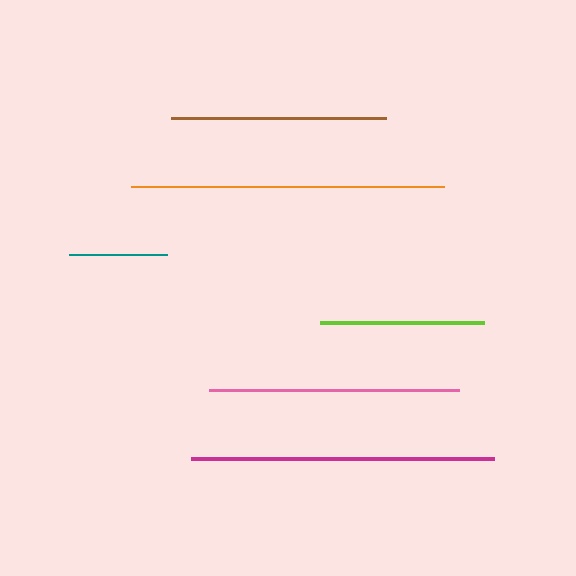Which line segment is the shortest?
The teal line is the shortest at approximately 98 pixels.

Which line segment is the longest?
The orange line is the longest at approximately 313 pixels.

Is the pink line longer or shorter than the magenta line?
The magenta line is longer than the pink line.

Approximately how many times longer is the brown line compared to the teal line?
The brown line is approximately 2.2 times the length of the teal line.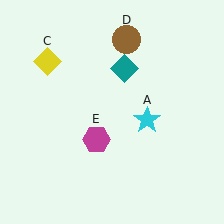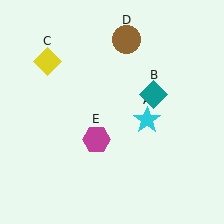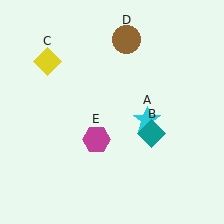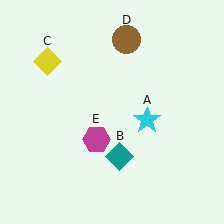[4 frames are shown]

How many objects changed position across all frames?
1 object changed position: teal diamond (object B).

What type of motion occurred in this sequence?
The teal diamond (object B) rotated clockwise around the center of the scene.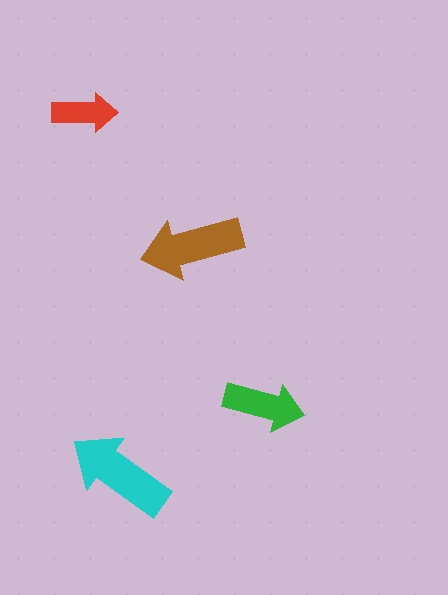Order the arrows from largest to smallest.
the cyan one, the brown one, the green one, the red one.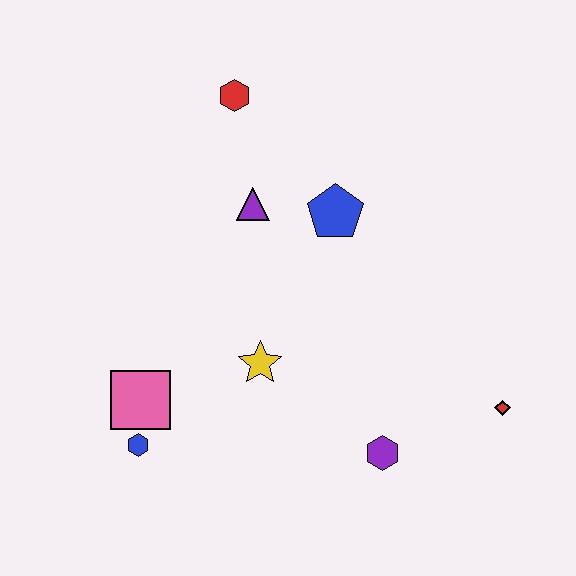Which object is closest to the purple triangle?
The blue pentagon is closest to the purple triangle.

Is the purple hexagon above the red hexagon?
No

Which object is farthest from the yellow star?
The red hexagon is farthest from the yellow star.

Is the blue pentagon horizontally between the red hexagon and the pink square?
No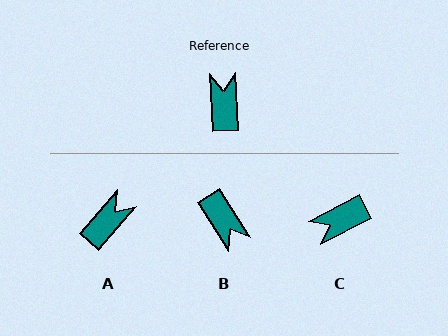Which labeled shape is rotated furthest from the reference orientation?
B, about 150 degrees away.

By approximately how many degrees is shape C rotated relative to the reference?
Approximately 115 degrees counter-clockwise.